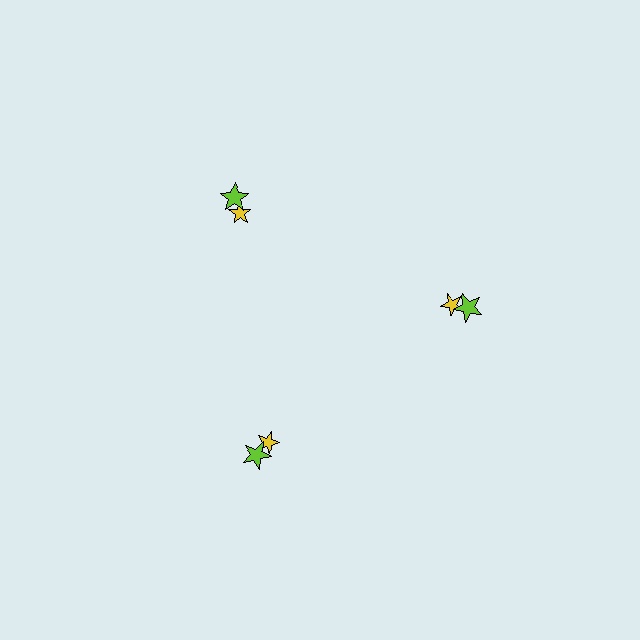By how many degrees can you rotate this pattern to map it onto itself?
The pattern maps onto itself every 120 degrees of rotation.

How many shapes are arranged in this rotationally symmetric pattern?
There are 6 shapes, arranged in 3 groups of 2.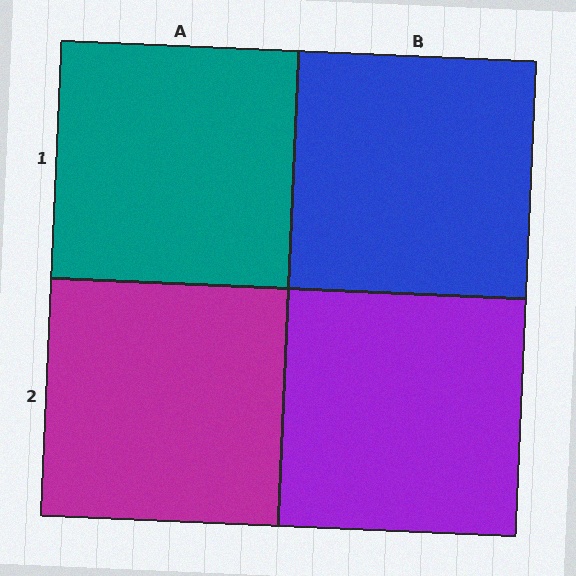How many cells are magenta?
1 cell is magenta.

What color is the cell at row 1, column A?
Teal.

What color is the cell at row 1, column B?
Blue.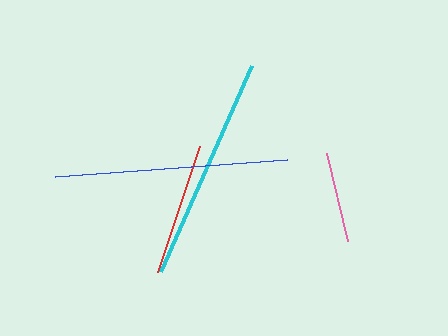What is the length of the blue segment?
The blue segment is approximately 232 pixels long.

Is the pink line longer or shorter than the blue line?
The blue line is longer than the pink line.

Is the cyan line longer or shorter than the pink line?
The cyan line is longer than the pink line.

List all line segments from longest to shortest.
From longest to shortest: blue, cyan, red, pink.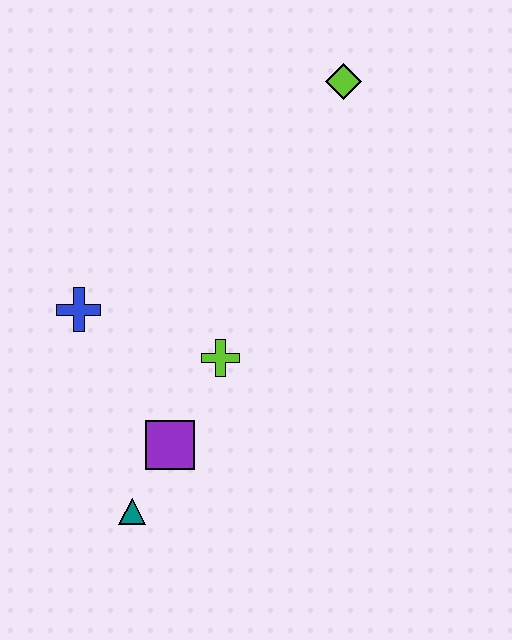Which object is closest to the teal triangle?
The purple square is closest to the teal triangle.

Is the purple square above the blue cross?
No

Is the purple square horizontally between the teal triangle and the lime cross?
Yes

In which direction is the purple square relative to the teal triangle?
The purple square is above the teal triangle.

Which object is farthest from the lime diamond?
The teal triangle is farthest from the lime diamond.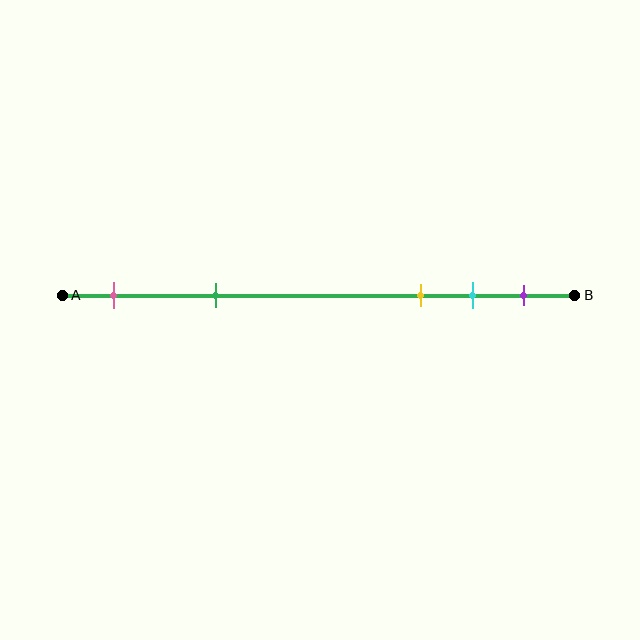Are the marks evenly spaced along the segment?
No, the marks are not evenly spaced.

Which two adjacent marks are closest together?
The cyan and purple marks are the closest adjacent pair.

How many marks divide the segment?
There are 5 marks dividing the segment.